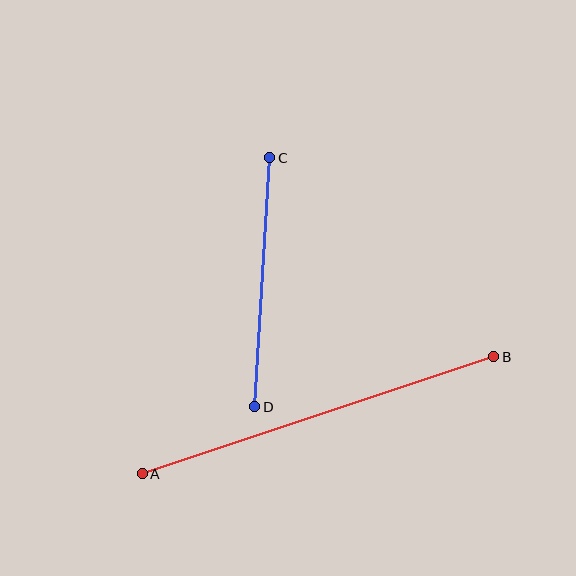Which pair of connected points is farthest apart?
Points A and B are farthest apart.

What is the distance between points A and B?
The distance is approximately 370 pixels.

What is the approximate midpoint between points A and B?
The midpoint is at approximately (318, 415) pixels.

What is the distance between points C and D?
The distance is approximately 249 pixels.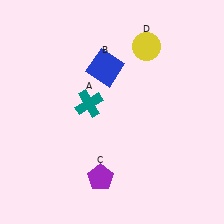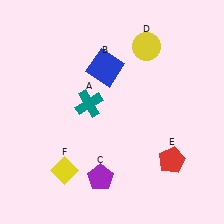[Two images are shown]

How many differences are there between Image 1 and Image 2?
There are 2 differences between the two images.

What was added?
A red pentagon (E), a yellow diamond (F) were added in Image 2.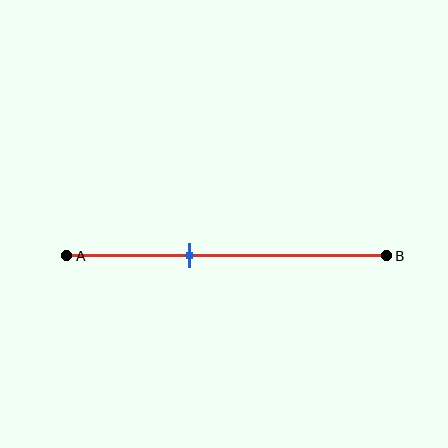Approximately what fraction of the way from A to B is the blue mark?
The blue mark is approximately 40% of the way from A to B.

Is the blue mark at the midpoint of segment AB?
No, the mark is at about 40% from A, not at the 50% midpoint.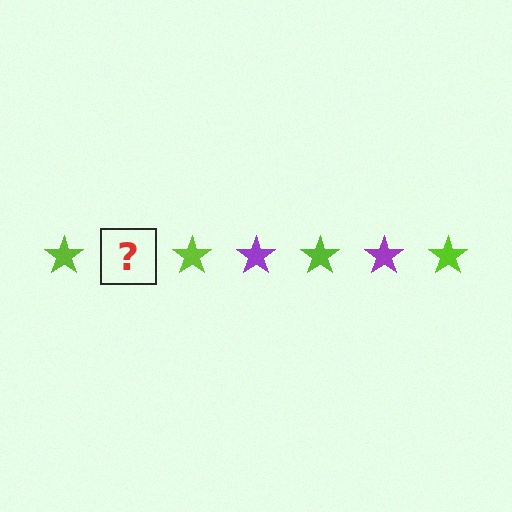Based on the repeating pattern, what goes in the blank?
The blank should be a purple star.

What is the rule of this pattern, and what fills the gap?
The rule is that the pattern cycles through lime, purple stars. The gap should be filled with a purple star.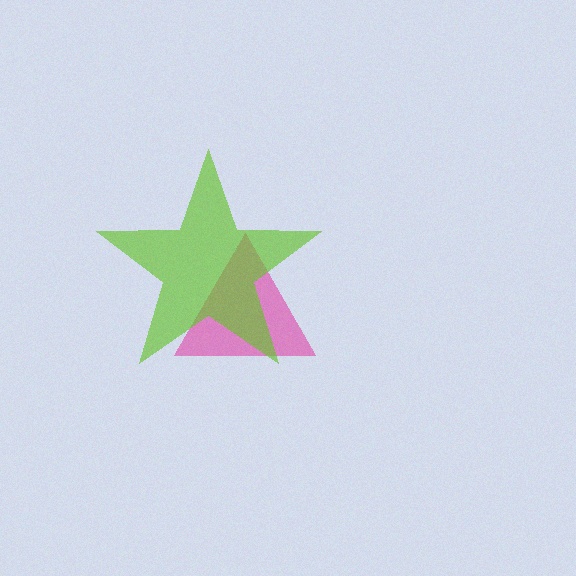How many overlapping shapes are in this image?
There are 2 overlapping shapes in the image.